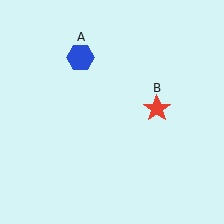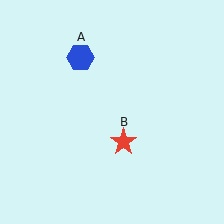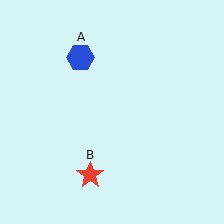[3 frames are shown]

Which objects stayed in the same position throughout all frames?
Blue hexagon (object A) remained stationary.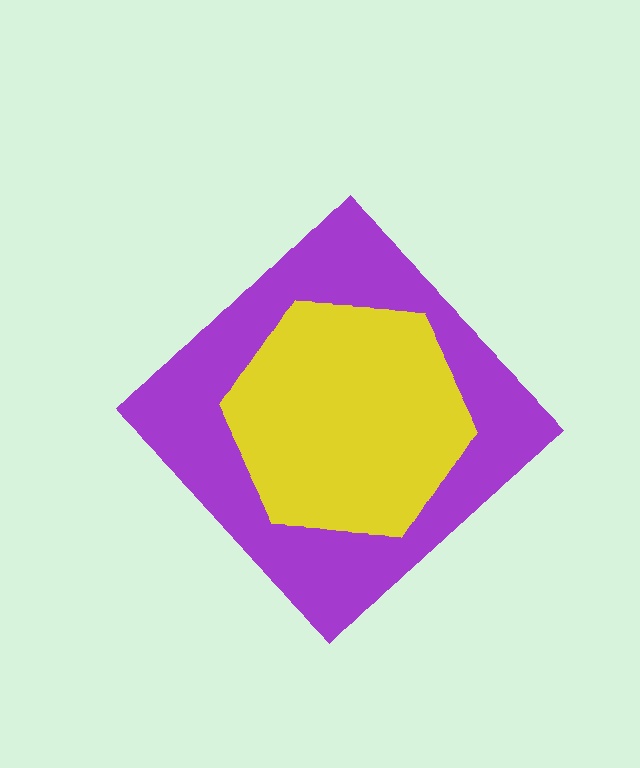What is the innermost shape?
The yellow hexagon.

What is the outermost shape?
The purple diamond.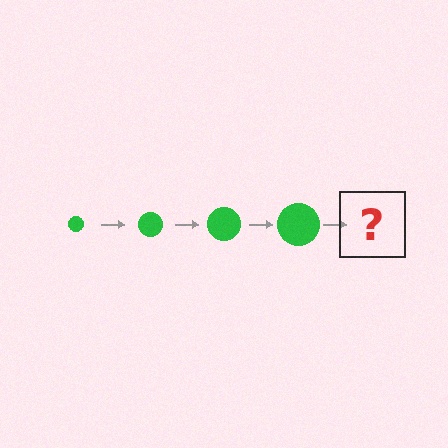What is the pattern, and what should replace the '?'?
The pattern is that the circle gets progressively larger each step. The '?' should be a green circle, larger than the previous one.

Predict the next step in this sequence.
The next step is a green circle, larger than the previous one.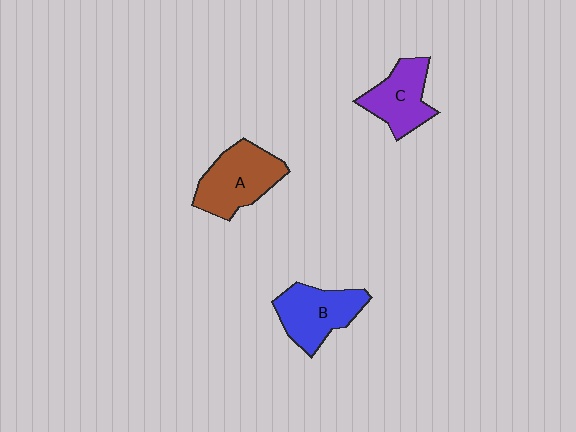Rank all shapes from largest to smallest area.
From largest to smallest: A (brown), B (blue), C (purple).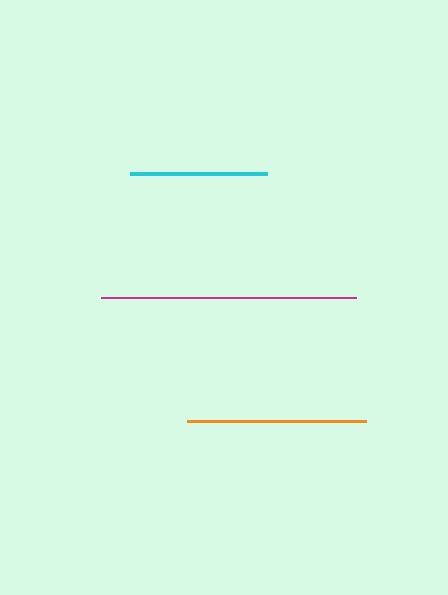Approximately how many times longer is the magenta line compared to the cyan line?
The magenta line is approximately 1.9 times the length of the cyan line.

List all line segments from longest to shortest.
From longest to shortest: magenta, orange, cyan.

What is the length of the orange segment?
The orange segment is approximately 179 pixels long.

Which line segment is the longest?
The magenta line is the longest at approximately 255 pixels.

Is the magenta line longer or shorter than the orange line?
The magenta line is longer than the orange line.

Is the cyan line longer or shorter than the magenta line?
The magenta line is longer than the cyan line.